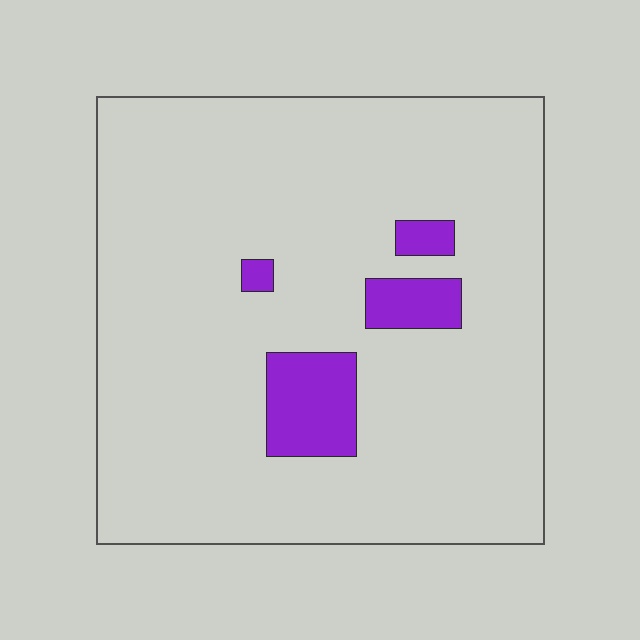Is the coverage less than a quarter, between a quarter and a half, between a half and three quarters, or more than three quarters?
Less than a quarter.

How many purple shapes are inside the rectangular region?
4.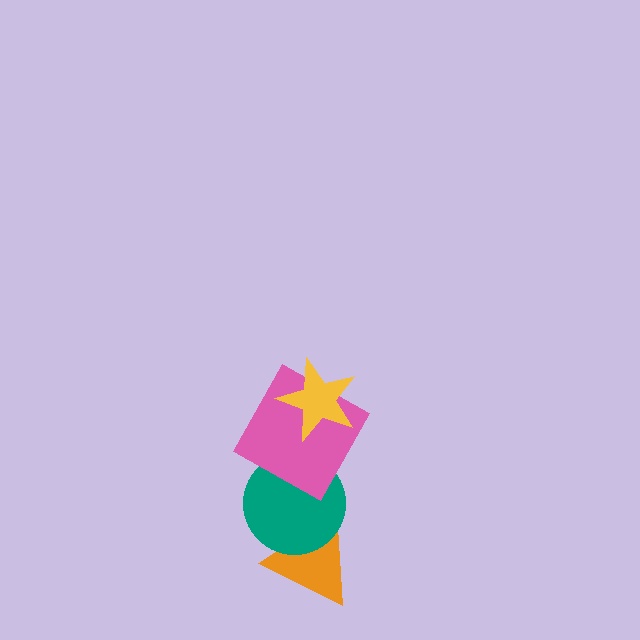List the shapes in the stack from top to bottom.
From top to bottom: the yellow star, the pink square, the teal circle, the orange triangle.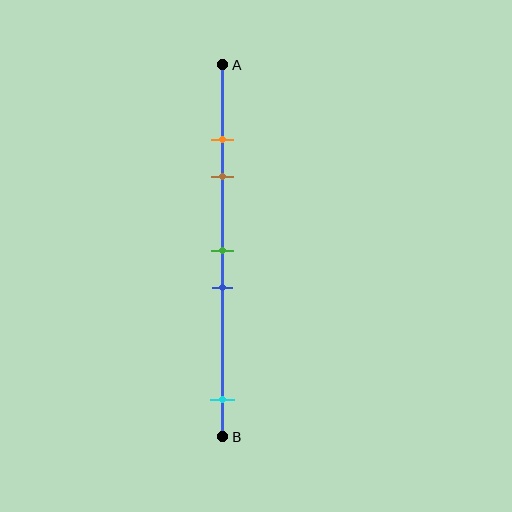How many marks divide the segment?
There are 5 marks dividing the segment.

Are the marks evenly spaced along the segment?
No, the marks are not evenly spaced.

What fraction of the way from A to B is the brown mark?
The brown mark is approximately 30% (0.3) of the way from A to B.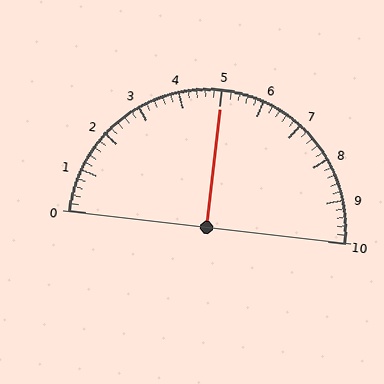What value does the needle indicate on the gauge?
The needle indicates approximately 5.0.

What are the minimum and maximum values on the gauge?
The gauge ranges from 0 to 10.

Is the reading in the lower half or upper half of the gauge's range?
The reading is in the upper half of the range (0 to 10).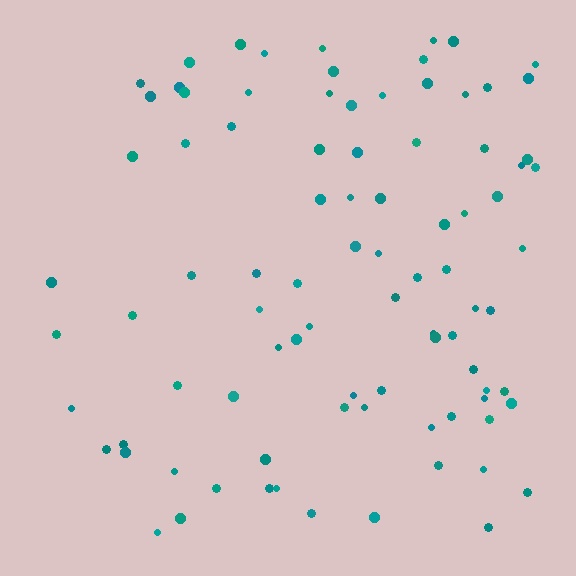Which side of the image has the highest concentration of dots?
The right.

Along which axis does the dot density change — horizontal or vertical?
Horizontal.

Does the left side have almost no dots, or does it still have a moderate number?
Still a moderate number, just noticeably fewer than the right.